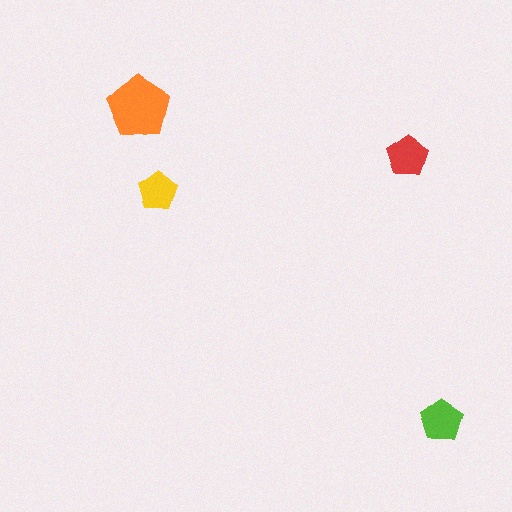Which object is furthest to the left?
The orange pentagon is leftmost.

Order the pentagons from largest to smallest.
the orange one, the lime one, the red one, the yellow one.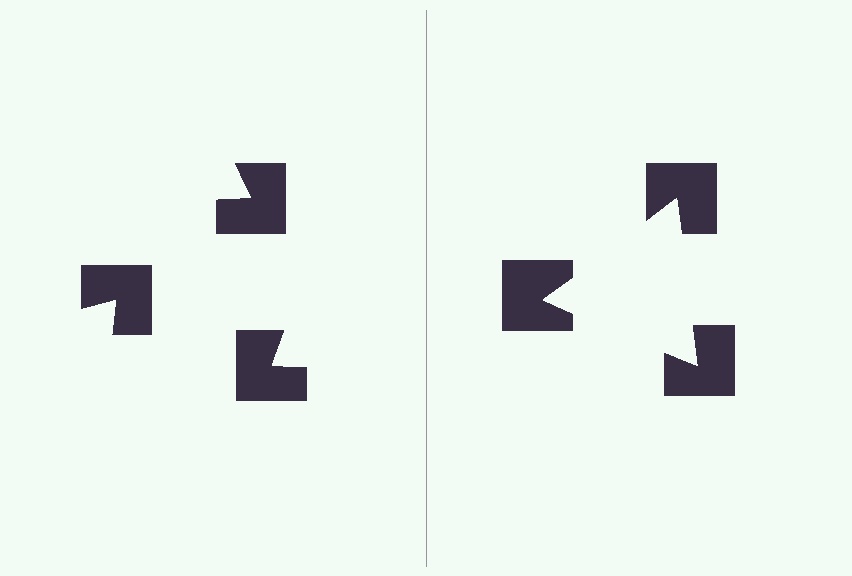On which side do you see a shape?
An illusory triangle appears on the right side. On the left side the wedge cuts are rotated, so no coherent shape forms.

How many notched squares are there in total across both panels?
6 — 3 on each side.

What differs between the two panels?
The notched squares are positioned identically on both sides; only the wedge orientations differ. On the right they align to a triangle; on the left they are misaligned.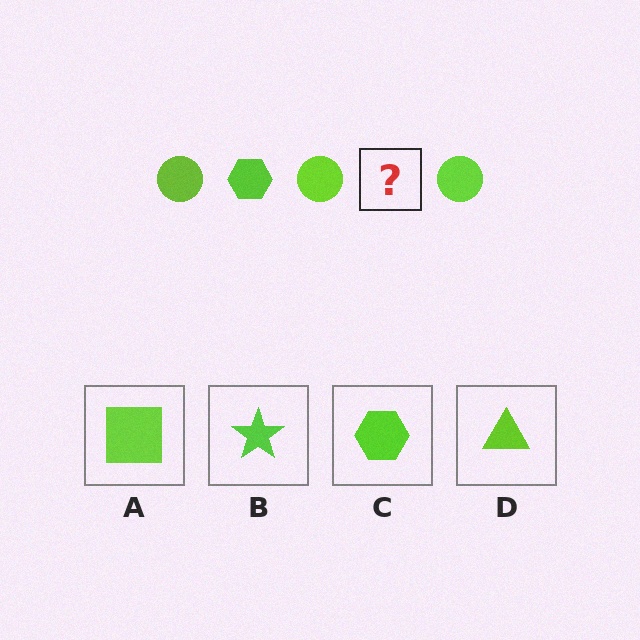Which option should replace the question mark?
Option C.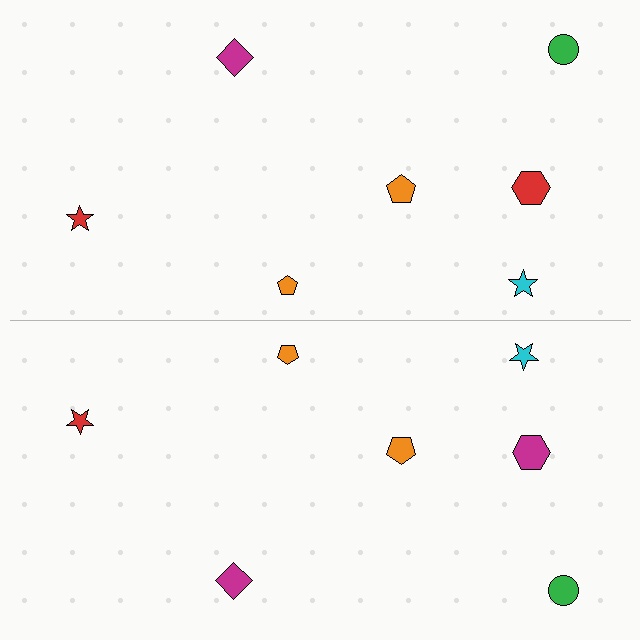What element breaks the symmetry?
The magenta hexagon on the bottom side breaks the symmetry — its mirror counterpart is red.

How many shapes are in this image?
There are 14 shapes in this image.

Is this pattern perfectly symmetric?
No, the pattern is not perfectly symmetric. The magenta hexagon on the bottom side breaks the symmetry — its mirror counterpart is red.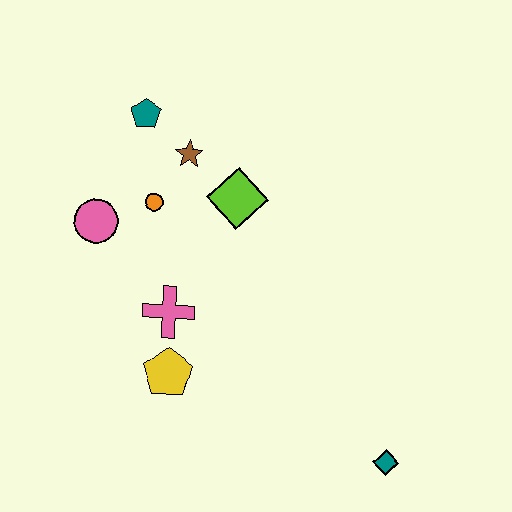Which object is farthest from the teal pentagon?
The teal diamond is farthest from the teal pentagon.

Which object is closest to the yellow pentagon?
The pink cross is closest to the yellow pentagon.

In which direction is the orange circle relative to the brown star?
The orange circle is below the brown star.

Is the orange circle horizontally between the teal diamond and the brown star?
No